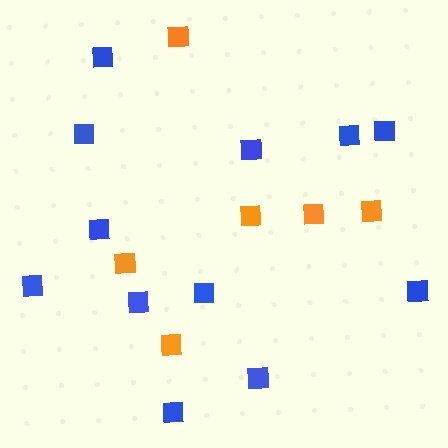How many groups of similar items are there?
There are 2 groups: one group of blue squares (12) and one group of orange squares (6).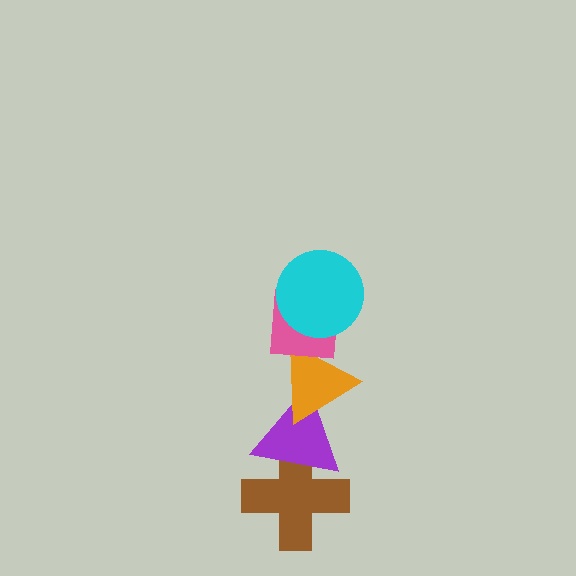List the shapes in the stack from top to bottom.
From top to bottom: the cyan circle, the pink square, the orange triangle, the purple triangle, the brown cross.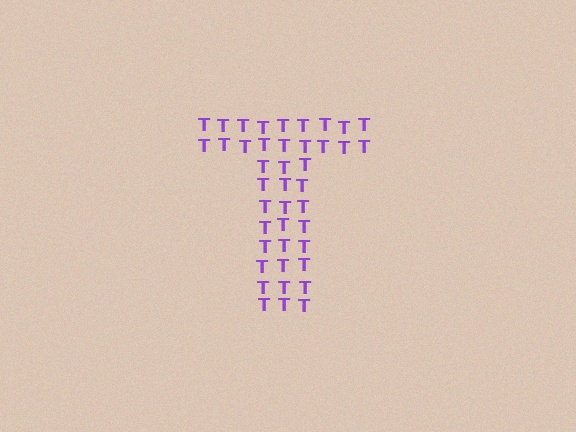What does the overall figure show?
The overall figure shows the letter T.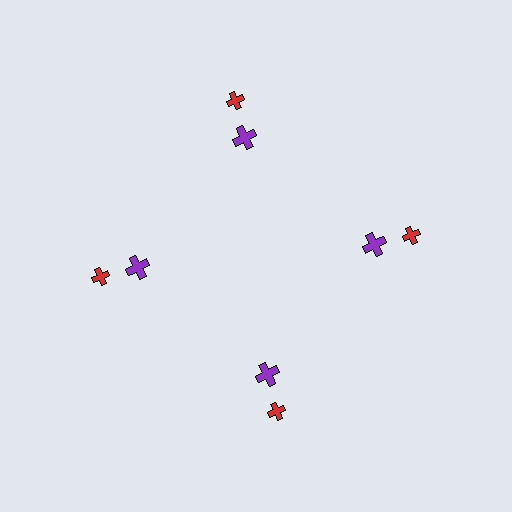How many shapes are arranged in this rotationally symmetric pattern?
There are 8 shapes, arranged in 4 groups of 2.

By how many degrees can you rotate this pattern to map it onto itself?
The pattern maps onto itself every 90 degrees of rotation.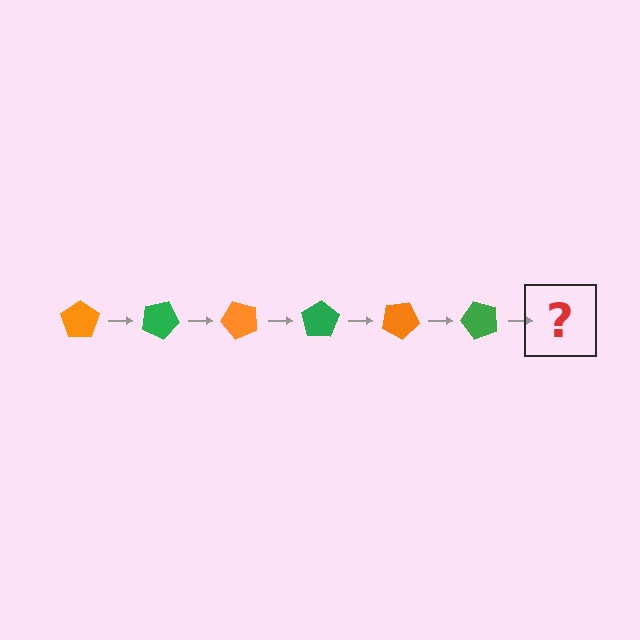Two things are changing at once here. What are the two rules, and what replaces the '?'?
The two rules are that it rotates 25 degrees each step and the color cycles through orange and green. The '?' should be an orange pentagon, rotated 150 degrees from the start.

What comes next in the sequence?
The next element should be an orange pentagon, rotated 150 degrees from the start.